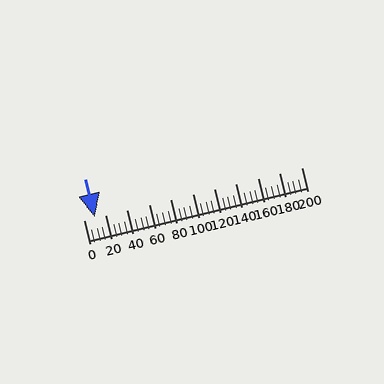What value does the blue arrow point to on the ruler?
The blue arrow points to approximately 10.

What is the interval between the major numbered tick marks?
The major tick marks are spaced 20 units apart.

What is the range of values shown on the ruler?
The ruler shows values from 0 to 200.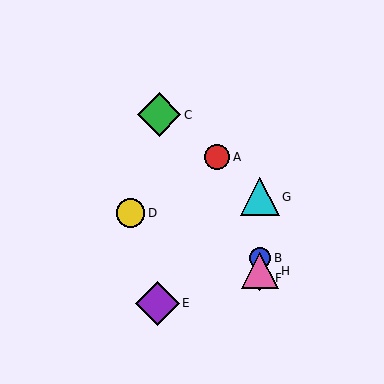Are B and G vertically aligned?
Yes, both are at x≈260.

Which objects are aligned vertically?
Objects B, F, G, H are aligned vertically.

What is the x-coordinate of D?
Object D is at x≈131.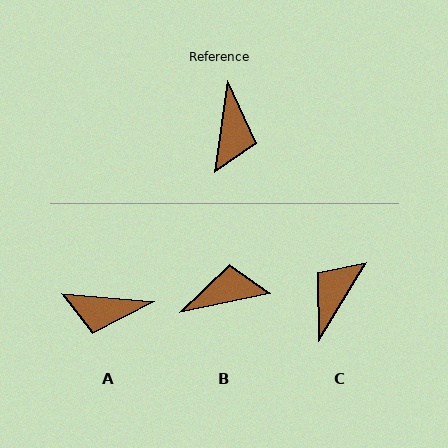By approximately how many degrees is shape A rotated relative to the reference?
Approximately 87 degrees clockwise.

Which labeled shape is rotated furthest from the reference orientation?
C, about 157 degrees away.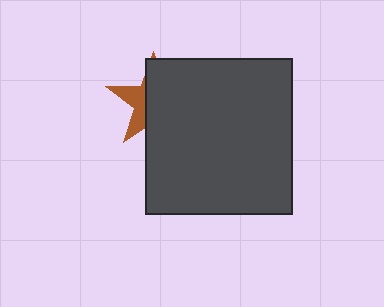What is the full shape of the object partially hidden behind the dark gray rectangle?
The partially hidden object is a brown star.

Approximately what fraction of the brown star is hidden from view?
Roughly 66% of the brown star is hidden behind the dark gray rectangle.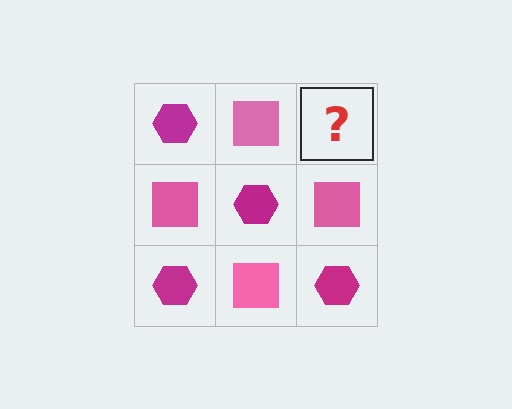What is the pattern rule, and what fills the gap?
The rule is that it alternates magenta hexagon and pink square in a checkerboard pattern. The gap should be filled with a magenta hexagon.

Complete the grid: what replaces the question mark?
The question mark should be replaced with a magenta hexagon.